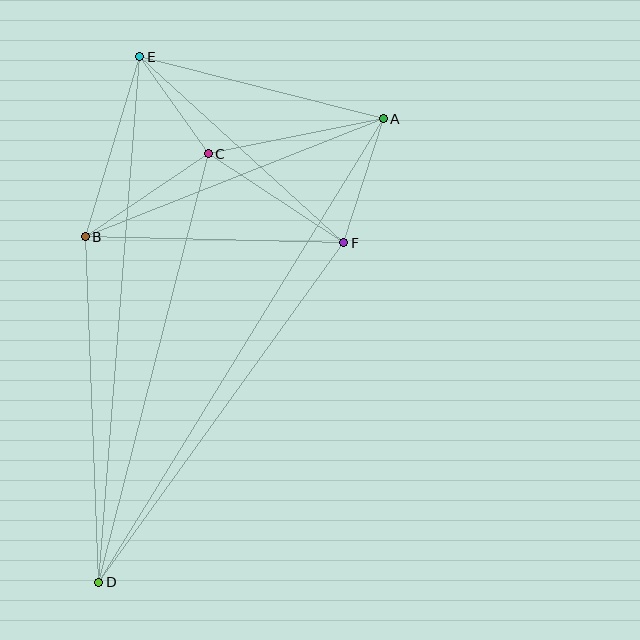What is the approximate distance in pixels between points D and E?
The distance between D and E is approximately 527 pixels.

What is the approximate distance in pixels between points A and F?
The distance between A and F is approximately 130 pixels.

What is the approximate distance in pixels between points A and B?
The distance between A and B is approximately 320 pixels.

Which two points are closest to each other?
Points C and E are closest to each other.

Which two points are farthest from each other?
Points A and D are farthest from each other.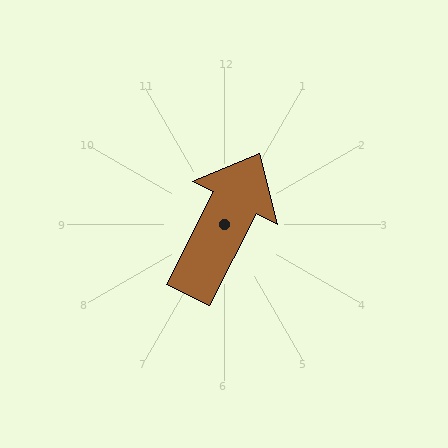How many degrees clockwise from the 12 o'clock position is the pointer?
Approximately 27 degrees.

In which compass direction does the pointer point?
Northeast.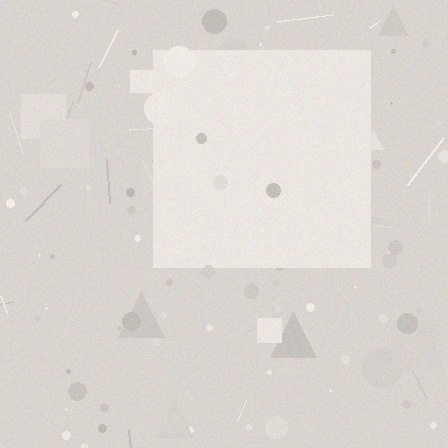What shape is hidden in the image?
A square is hidden in the image.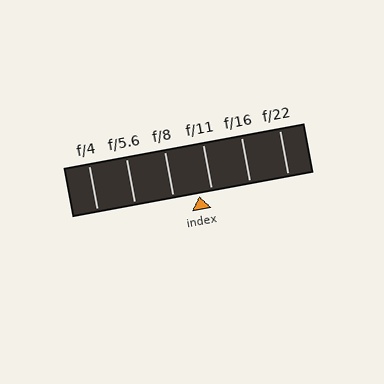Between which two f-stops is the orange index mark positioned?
The index mark is between f/8 and f/11.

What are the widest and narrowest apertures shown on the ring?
The widest aperture shown is f/4 and the narrowest is f/22.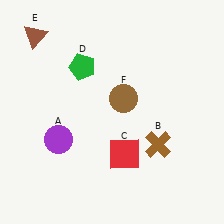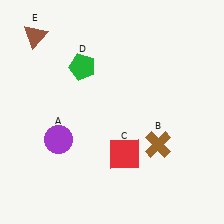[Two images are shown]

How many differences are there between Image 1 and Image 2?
There is 1 difference between the two images.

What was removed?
The brown circle (F) was removed in Image 2.